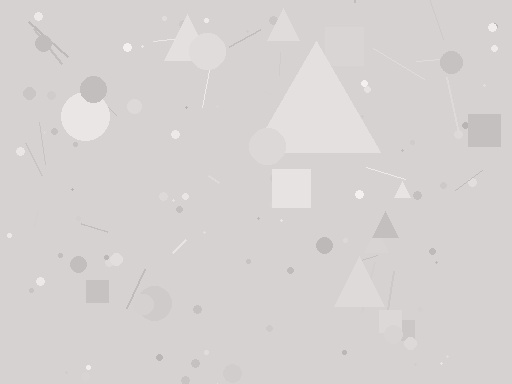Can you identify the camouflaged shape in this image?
The camouflaged shape is a triangle.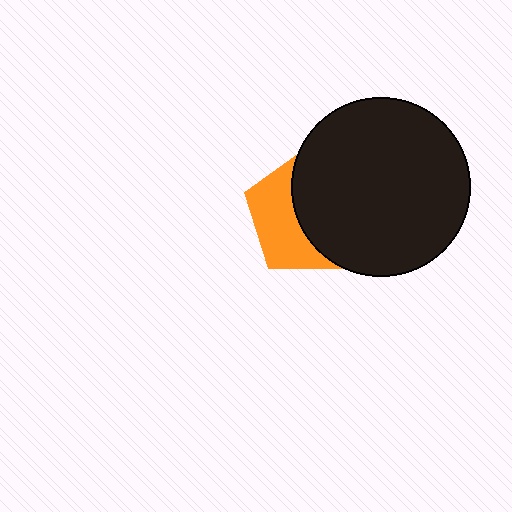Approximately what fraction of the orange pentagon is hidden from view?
Roughly 57% of the orange pentagon is hidden behind the black circle.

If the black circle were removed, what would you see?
You would see the complete orange pentagon.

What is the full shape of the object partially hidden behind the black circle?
The partially hidden object is an orange pentagon.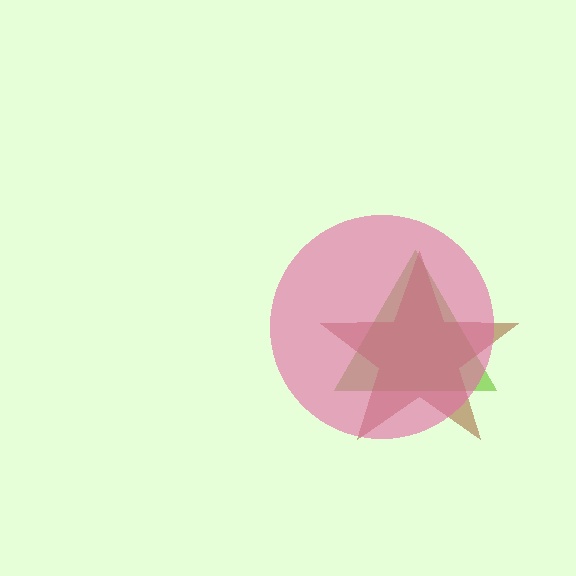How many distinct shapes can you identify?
There are 3 distinct shapes: a lime triangle, a brown star, a pink circle.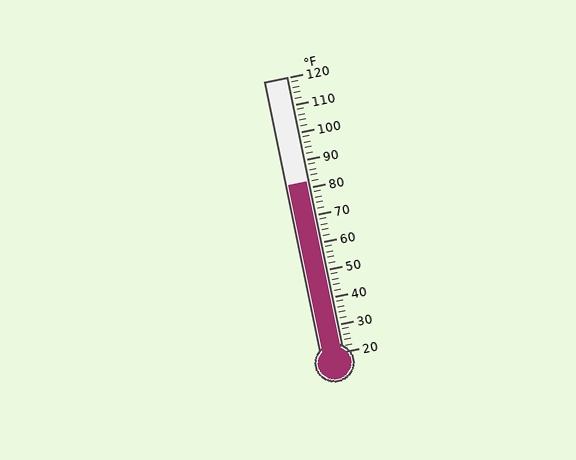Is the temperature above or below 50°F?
The temperature is above 50°F.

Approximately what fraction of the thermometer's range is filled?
The thermometer is filled to approximately 60% of its range.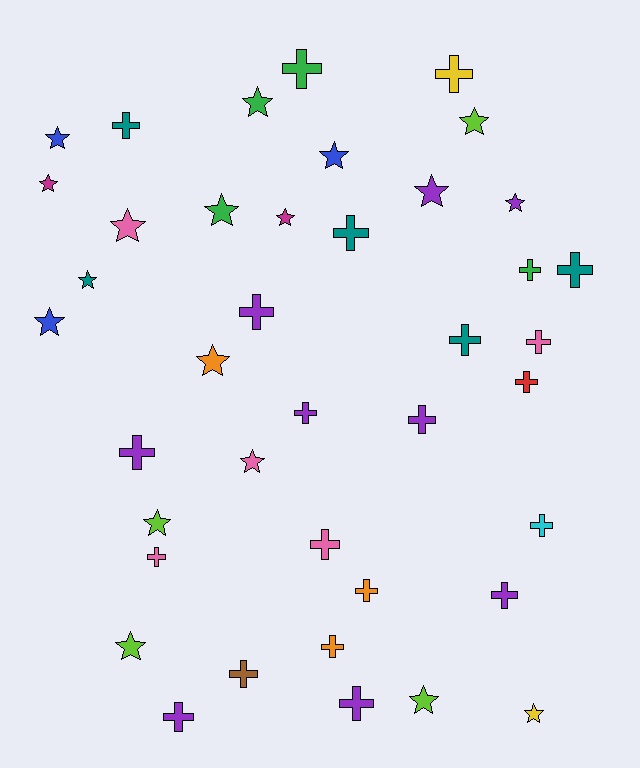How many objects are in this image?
There are 40 objects.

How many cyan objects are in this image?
There is 1 cyan object.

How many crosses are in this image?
There are 22 crosses.